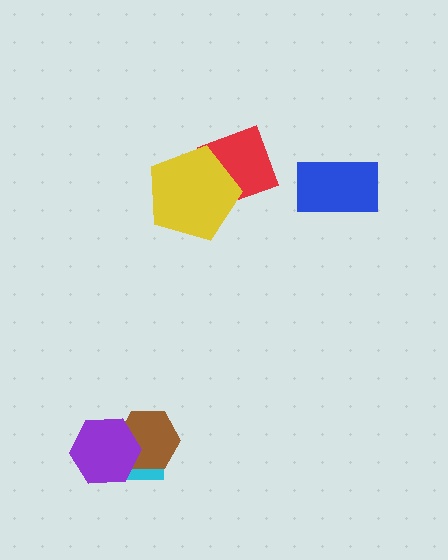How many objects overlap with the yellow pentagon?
1 object overlaps with the yellow pentagon.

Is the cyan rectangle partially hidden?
Yes, it is partially covered by another shape.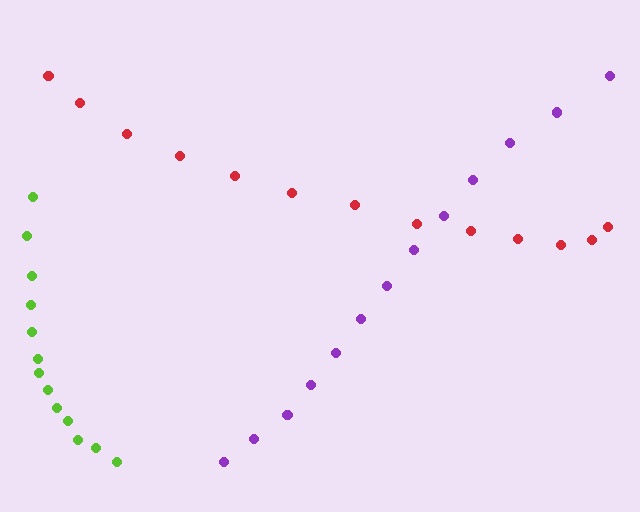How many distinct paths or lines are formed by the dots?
There are 3 distinct paths.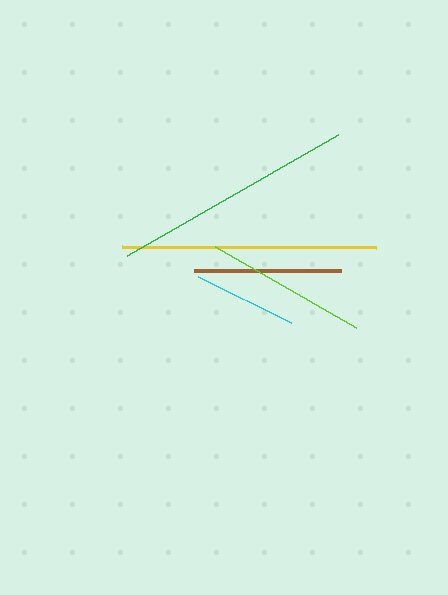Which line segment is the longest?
The yellow line is the longest at approximately 254 pixels.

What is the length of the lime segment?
The lime segment is approximately 162 pixels long.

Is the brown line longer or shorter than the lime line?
The lime line is longer than the brown line.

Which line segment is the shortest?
The cyan line is the shortest at approximately 104 pixels.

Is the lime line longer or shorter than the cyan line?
The lime line is longer than the cyan line.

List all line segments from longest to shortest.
From longest to shortest: yellow, green, lime, brown, cyan.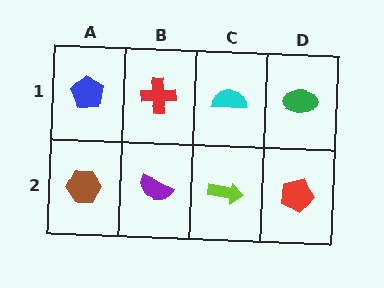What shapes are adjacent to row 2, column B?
A red cross (row 1, column B), a brown hexagon (row 2, column A), a lime arrow (row 2, column C).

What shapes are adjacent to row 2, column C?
A cyan semicircle (row 1, column C), a purple semicircle (row 2, column B), a red pentagon (row 2, column D).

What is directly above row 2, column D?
A green ellipse.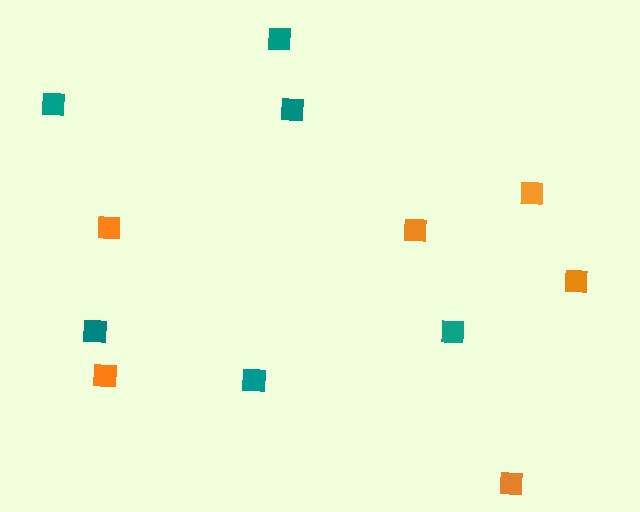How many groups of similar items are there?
There are 2 groups: one group of orange squares (6) and one group of teal squares (6).